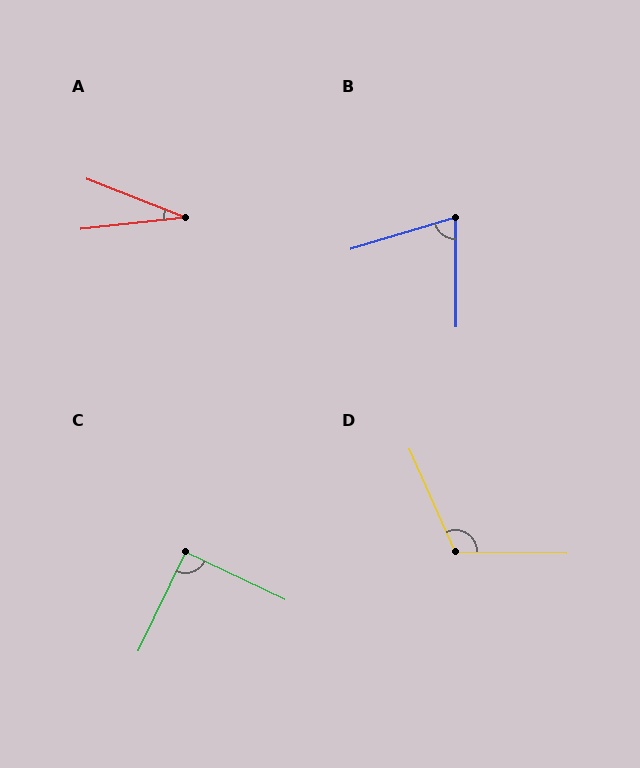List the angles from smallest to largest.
A (28°), B (74°), C (90°), D (115°).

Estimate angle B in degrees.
Approximately 74 degrees.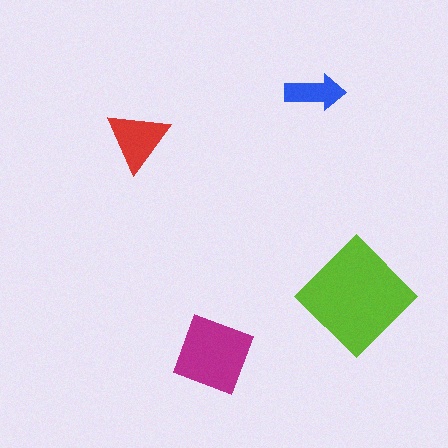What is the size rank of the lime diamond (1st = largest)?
1st.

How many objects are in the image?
There are 4 objects in the image.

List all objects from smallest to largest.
The blue arrow, the red triangle, the magenta square, the lime diamond.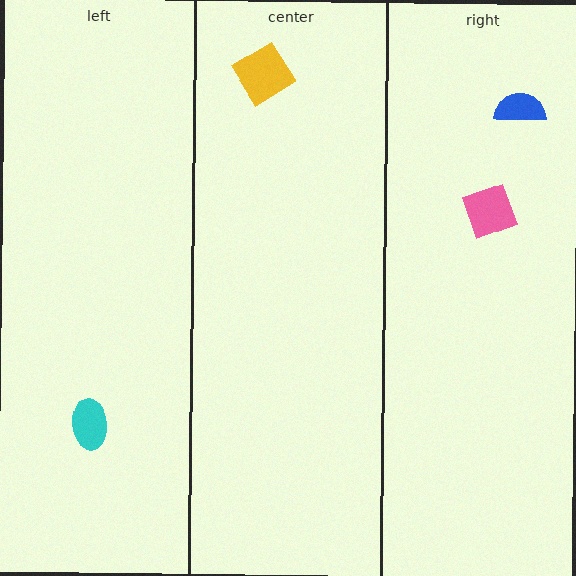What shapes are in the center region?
The yellow diamond.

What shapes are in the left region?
The cyan ellipse.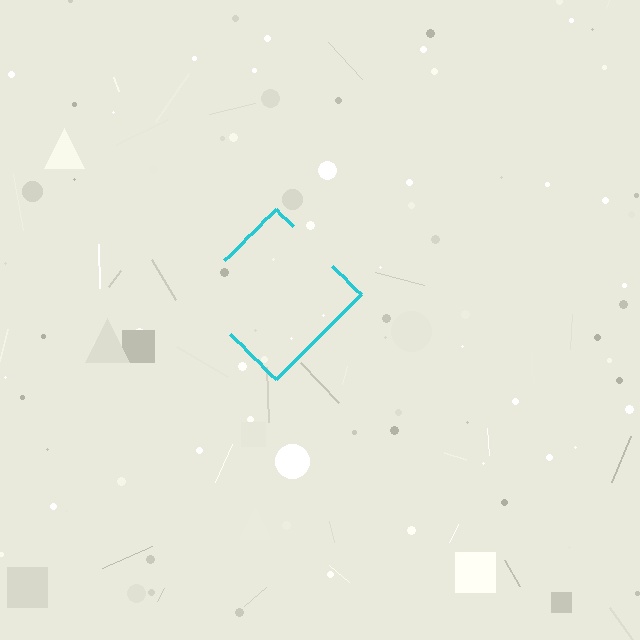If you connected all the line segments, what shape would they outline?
They would outline a diamond.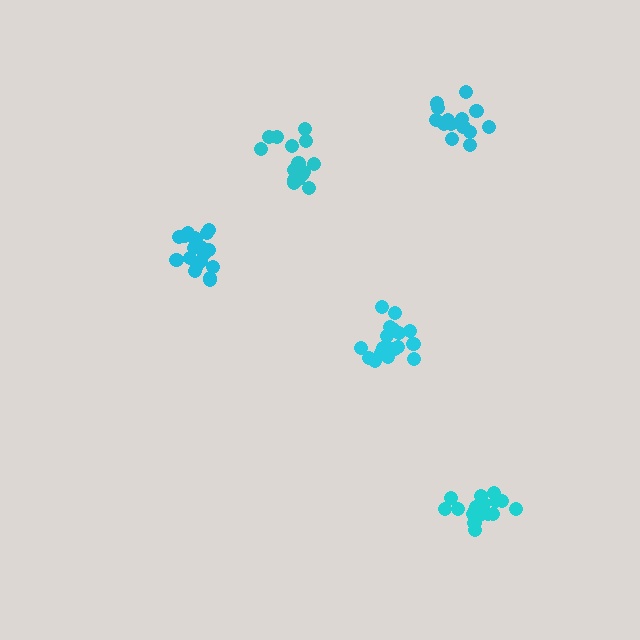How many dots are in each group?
Group 1: 20 dots, Group 2: 17 dots, Group 3: 20 dots, Group 4: 15 dots, Group 5: 18 dots (90 total).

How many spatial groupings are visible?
There are 5 spatial groupings.